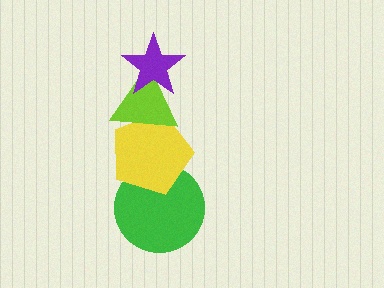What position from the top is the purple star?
The purple star is 1st from the top.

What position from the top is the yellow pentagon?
The yellow pentagon is 3rd from the top.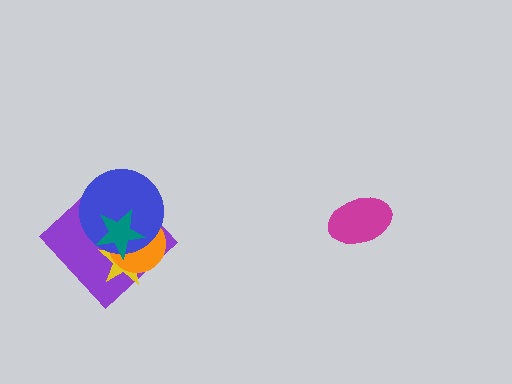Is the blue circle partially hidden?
Yes, it is partially covered by another shape.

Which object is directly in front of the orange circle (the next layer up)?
The blue circle is directly in front of the orange circle.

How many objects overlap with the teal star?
4 objects overlap with the teal star.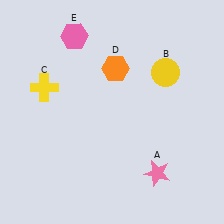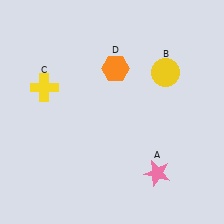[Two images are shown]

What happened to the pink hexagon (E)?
The pink hexagon (E) was removed in Image 2. It was in the top-left area of Image 1.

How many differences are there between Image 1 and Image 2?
There is 1 difference between the two images.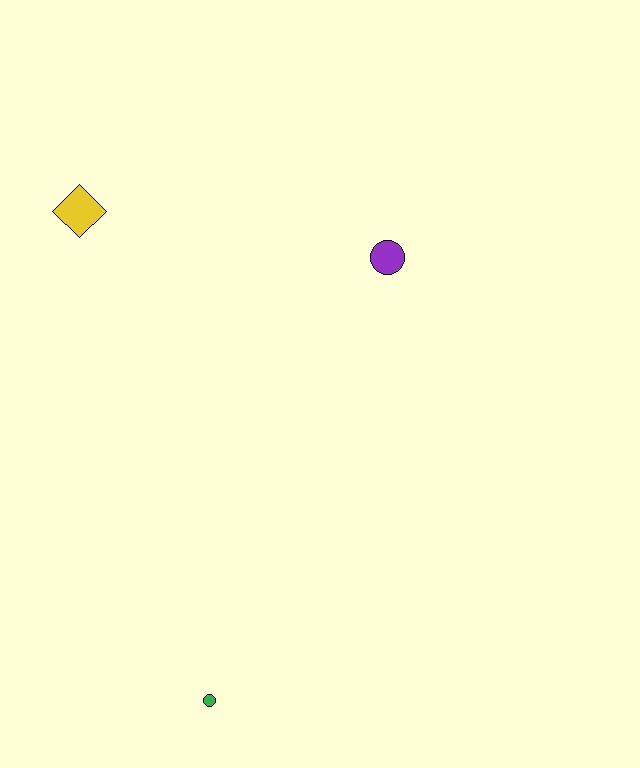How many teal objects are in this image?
There are no teal objects.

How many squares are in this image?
There are no squares.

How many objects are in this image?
There are 3 objects.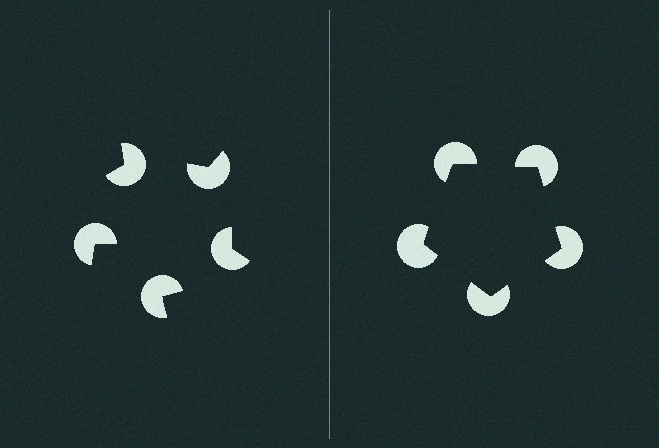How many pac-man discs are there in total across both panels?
10 — 5 on each side.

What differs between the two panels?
The pac-man discs are positioned identically on both sides; only the wedge orientations differ. On the right they align to a pentagon; on the left they are misaligned.